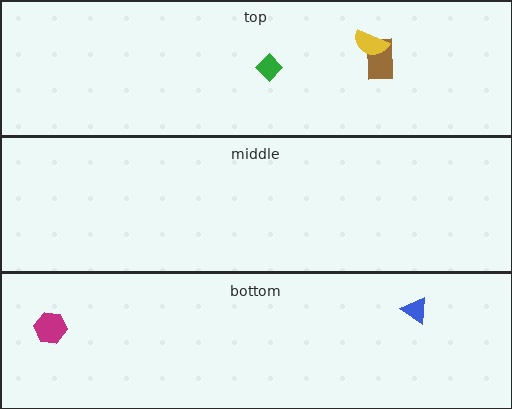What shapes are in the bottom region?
The blue triangle, the magenta hexagon.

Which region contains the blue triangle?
The bottom region.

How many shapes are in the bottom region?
2.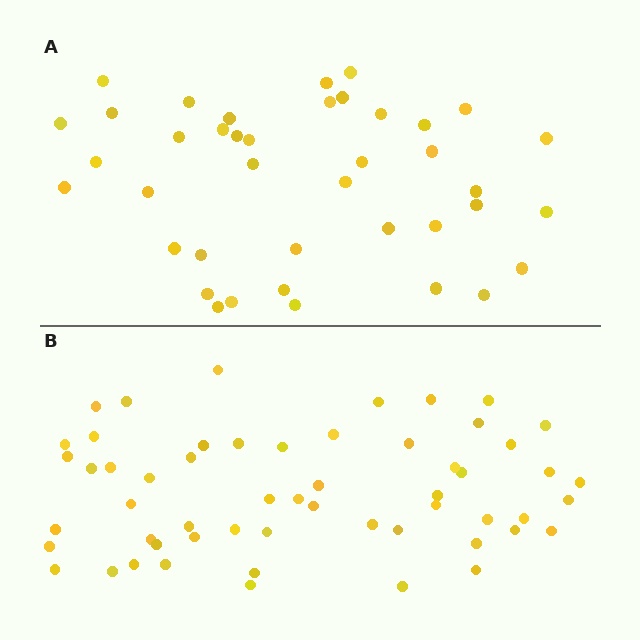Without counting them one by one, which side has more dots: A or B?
Region B (the bottom region) has more dots.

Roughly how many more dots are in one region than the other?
Region B has approximately 15 more dots than region A.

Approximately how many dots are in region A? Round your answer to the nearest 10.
About 40 dots.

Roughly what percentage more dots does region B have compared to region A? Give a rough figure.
About 40% more.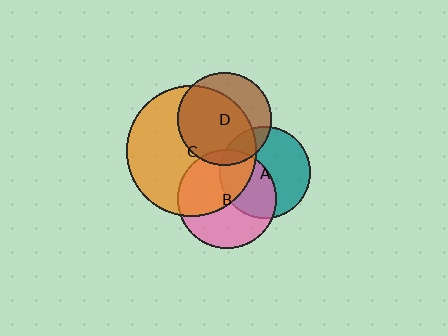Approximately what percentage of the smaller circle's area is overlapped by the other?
Approximately 10%.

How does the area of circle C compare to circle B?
Approximately 1.7 times.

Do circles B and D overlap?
Yes.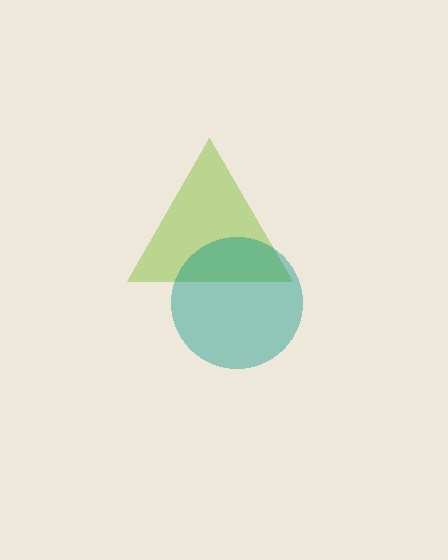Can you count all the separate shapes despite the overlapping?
Yes, there are 2 separate shapes.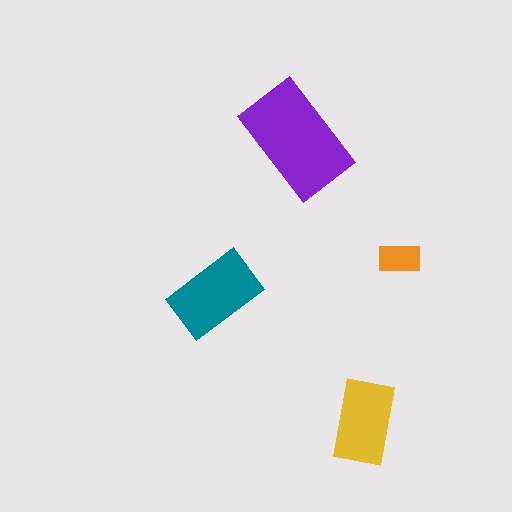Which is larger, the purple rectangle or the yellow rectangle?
The purple one.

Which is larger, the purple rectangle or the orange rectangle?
The purple one.